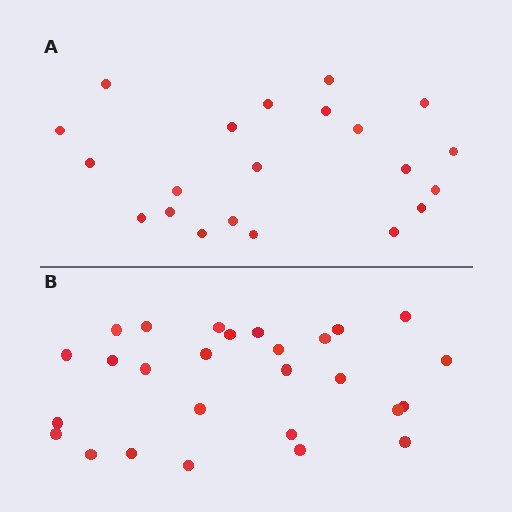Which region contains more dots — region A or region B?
Region B (the bottom region) has more dots.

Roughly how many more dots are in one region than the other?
Region B has about 6 more dots than region A.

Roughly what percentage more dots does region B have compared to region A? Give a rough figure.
About 30% more.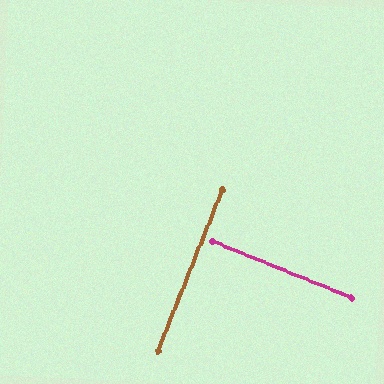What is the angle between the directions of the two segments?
Approximately 90 degrees.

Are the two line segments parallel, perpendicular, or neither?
Perpendicular — they meet at approximately 90°.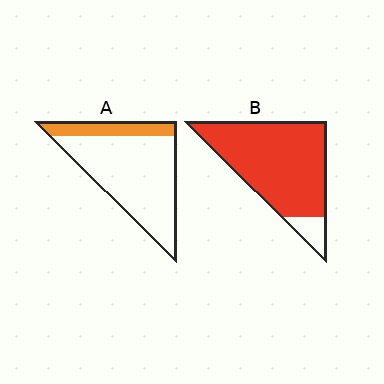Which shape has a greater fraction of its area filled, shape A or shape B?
Shape B.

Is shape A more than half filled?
No.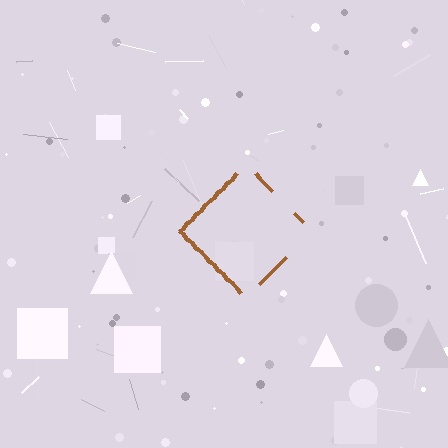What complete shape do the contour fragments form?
The contour fragments form a diamond.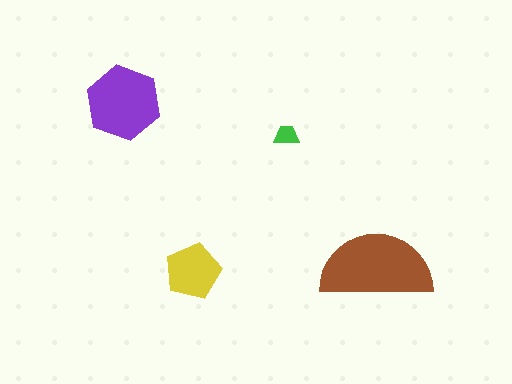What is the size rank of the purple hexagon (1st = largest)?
2nd.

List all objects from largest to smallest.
The brown semicircle, the purple hexagon, the yellow pentagon, the green trapezoid.